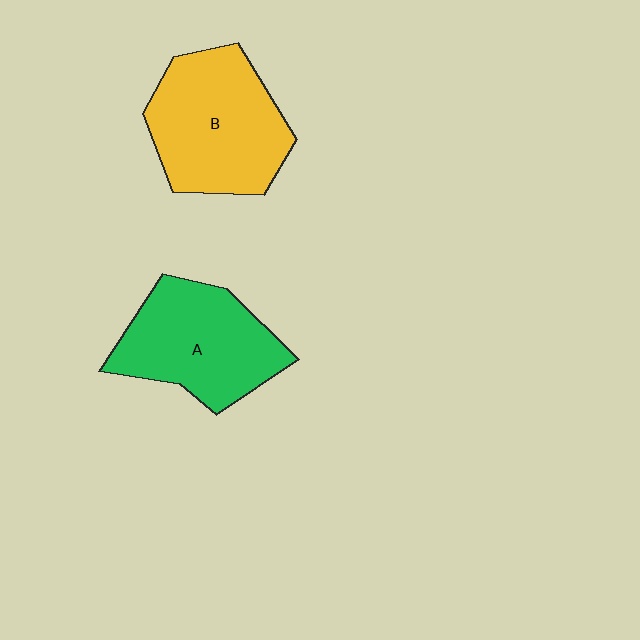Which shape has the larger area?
Shape B (yellow).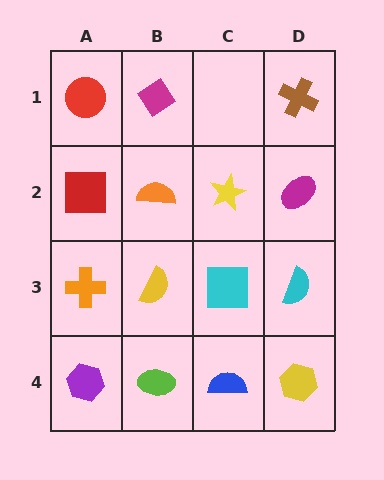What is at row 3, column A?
An orange cross.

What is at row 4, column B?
A lime ellipse.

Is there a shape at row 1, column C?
No, that cell is empty.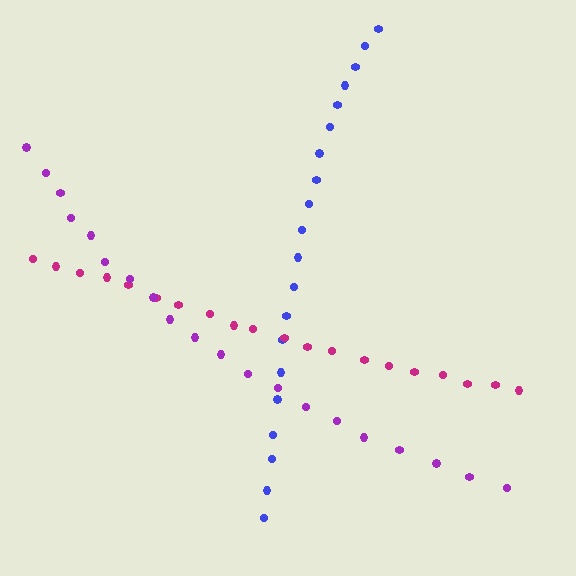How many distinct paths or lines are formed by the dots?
There are 3 distinct paths.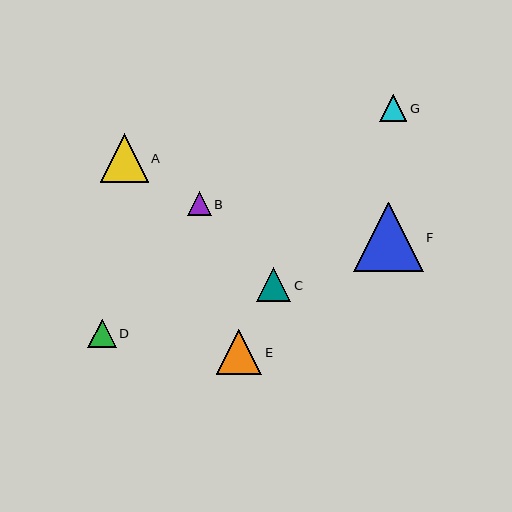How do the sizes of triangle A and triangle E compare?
Triangle A and triangle E are approximately the same size.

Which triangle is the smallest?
Triangle B is the smallest with a size of approximately 24 pixels.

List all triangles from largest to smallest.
From largest to smallest: F, A, E, C, D, G, B.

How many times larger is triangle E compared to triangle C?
Triangle E is approximately 1.3 times the size of triangle C.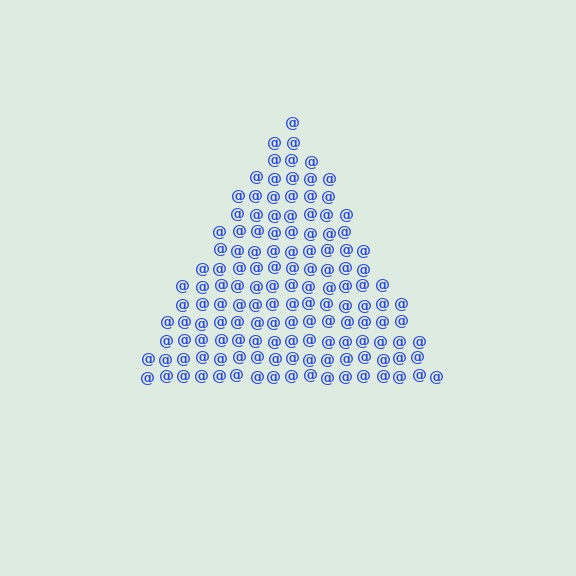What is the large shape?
The large shape is a triangle.